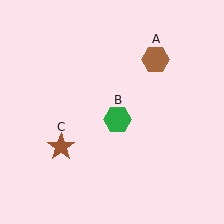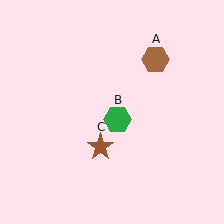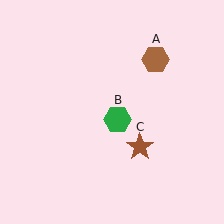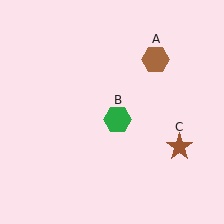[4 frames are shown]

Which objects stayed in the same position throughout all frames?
Brown hexagon (object A) and green hexagon (object B) remained stationary.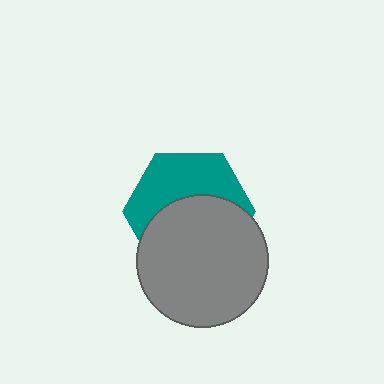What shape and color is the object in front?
The object in front is a gray circle.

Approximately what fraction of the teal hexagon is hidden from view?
Roughly 55% of the teal hexagon is hidden behind the gray circle.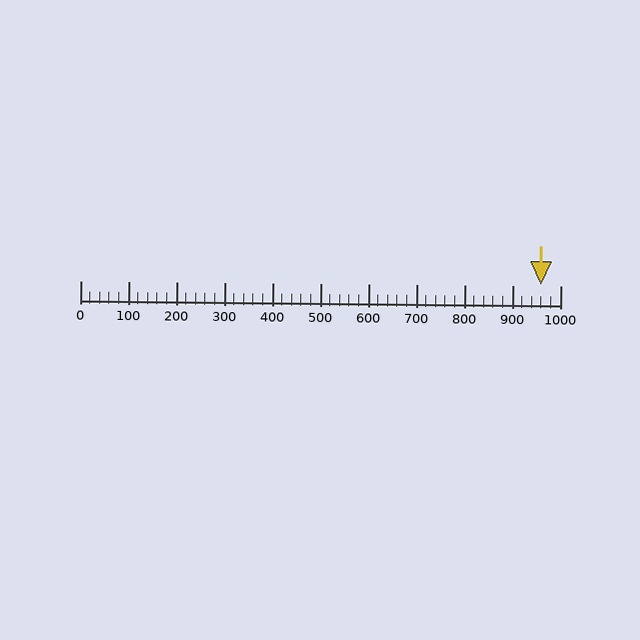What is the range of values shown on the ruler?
The ruler shows values from 0 to 1000.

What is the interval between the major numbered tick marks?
The major tick marks are spaced 100 units apart.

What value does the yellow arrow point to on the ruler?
The yellow arrow points to approximately 960.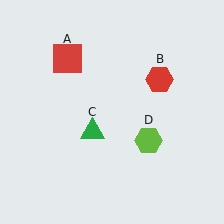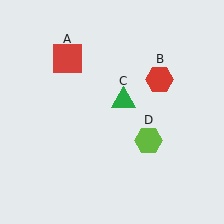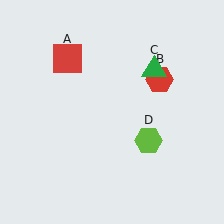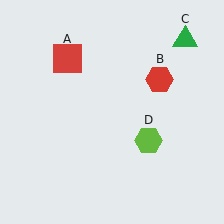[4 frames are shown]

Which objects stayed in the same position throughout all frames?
Red square (object A) and red hexagon (object B) and lime hexagon (object D) remained stationary.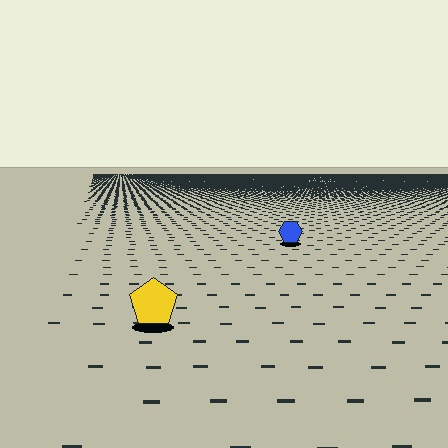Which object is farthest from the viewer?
The blue hexagon is farthest from the viewer. It appears smaller and the ground texture around it is denser.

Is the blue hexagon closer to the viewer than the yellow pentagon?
No. The yellow pentagon is closer — you can tell from the texture gradient: the ground texture is coarser near it.